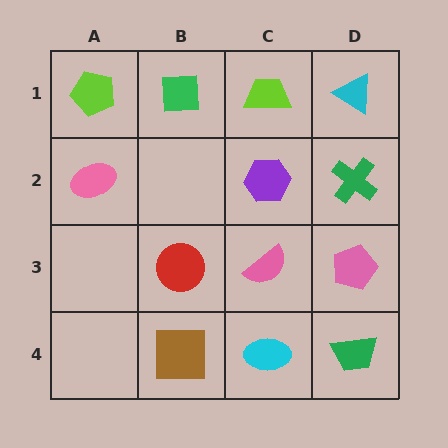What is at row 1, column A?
A lime pentagon.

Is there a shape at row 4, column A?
No, that cell is empty.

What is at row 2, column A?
A pink ellipse.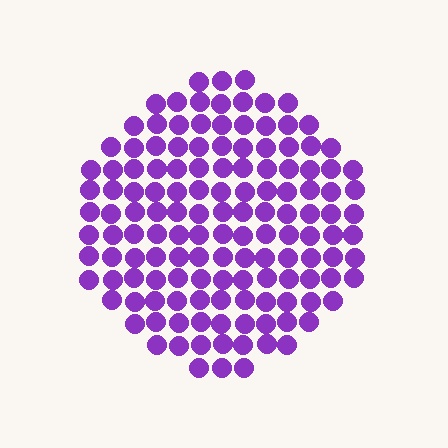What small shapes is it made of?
It is made of small circles.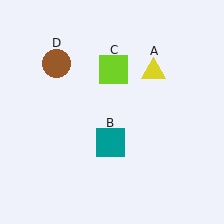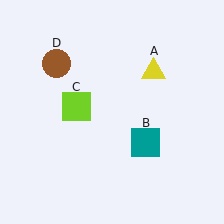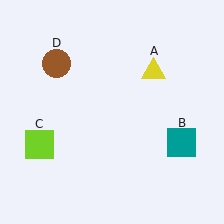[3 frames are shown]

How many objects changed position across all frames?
2 objects changed position: teal square (object B), lime square (object C).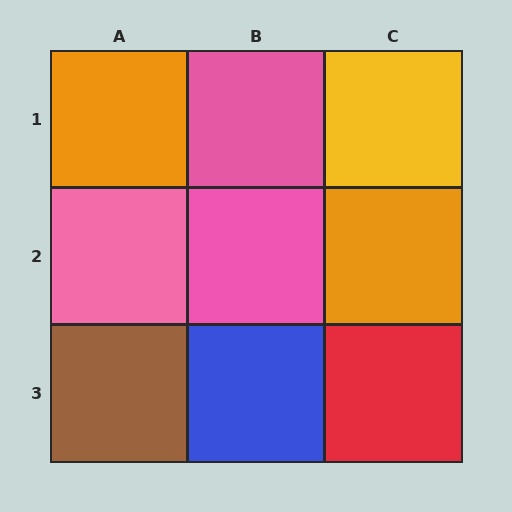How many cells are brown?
1 cell is brown.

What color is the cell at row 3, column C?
Red.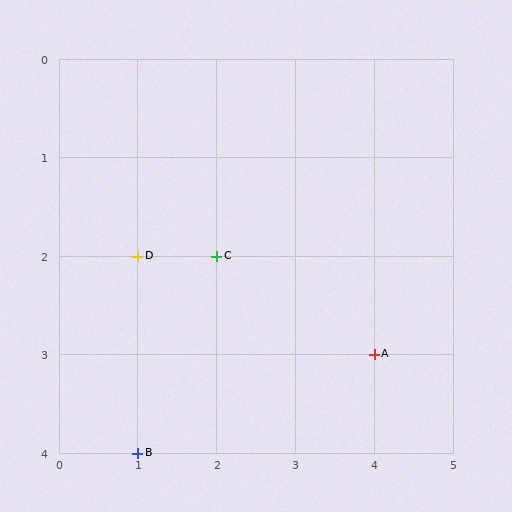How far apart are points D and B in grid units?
Points D and B are 2 rows apart.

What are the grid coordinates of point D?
Point D is at grid coordinates (1, 2).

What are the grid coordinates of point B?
Point B is at grid coordinates (1, 4).